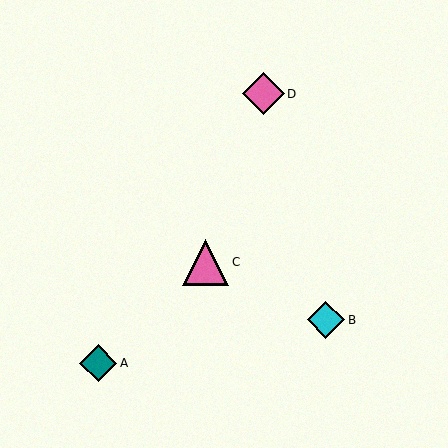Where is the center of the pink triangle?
The center of the pink triangle is at (206, 262).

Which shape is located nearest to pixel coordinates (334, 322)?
The cyan diamond (labeled B) at (326, 320) is nearest to that location.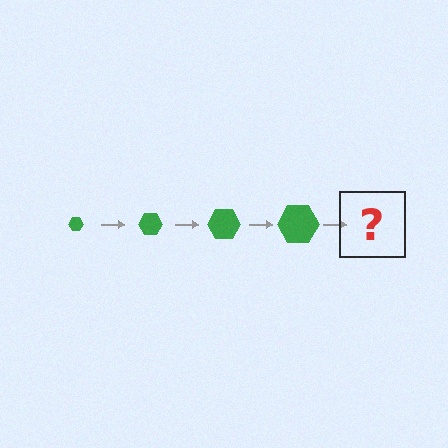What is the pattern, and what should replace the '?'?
The pattern is that the hexagon gets progressively larger each step. The '?' should be a green hexagon, larger than the previous one.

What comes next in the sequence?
The next element should be a green hexagon, larger than the previous one.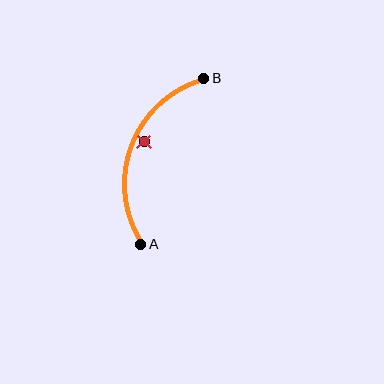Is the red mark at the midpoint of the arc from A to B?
No — the red mark does not lie on the arc at all. It sits slightly inside the curve.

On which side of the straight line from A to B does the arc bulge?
The arc bulges to the left of the straight line connecting A and B.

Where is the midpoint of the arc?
The arc midpoint is the point on the curve farthest from the straight line joining A and B. It sits to the left of that line.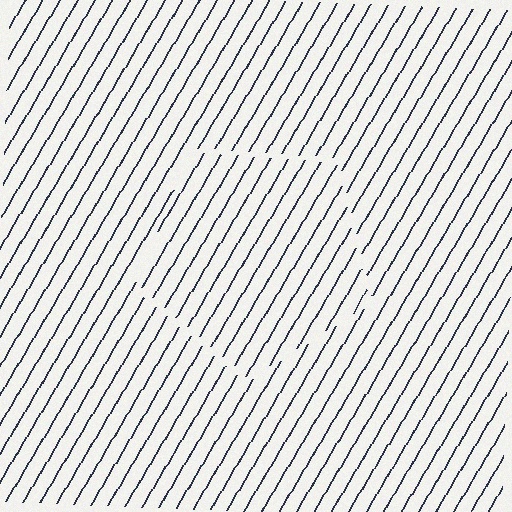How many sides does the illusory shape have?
5 sides — the line-ends trace a pentagon.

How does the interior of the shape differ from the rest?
The interior of the shape contains the same grating, shifted by half a period — the contour is defined by the phase discontinuity where line-ends from the inner and outer gratings abut.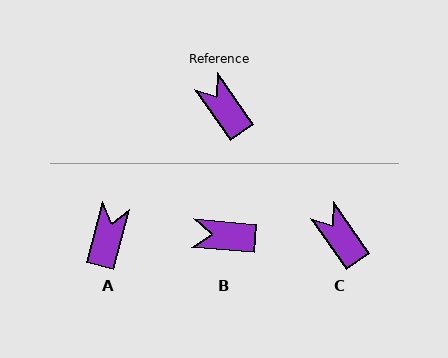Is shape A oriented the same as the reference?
No, it is off by about 50 degrees.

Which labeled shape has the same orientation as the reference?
C.